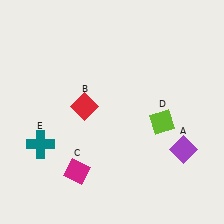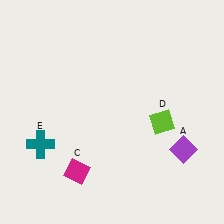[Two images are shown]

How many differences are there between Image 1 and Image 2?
There is 1 difference between the two images.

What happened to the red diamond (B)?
The red diamond (B) was removed in Image 2. It was in the top-left area of Image 1.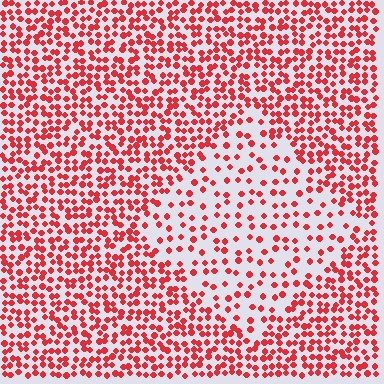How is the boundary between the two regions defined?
The boundary is defined by a change in element density (approximately 2.2x ratio). All elements are the same color, size, and shape.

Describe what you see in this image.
The image contains small red elements arranged at two different densities. A diamond-shaped region is visible where the elements are less densely packed than the surrounding area.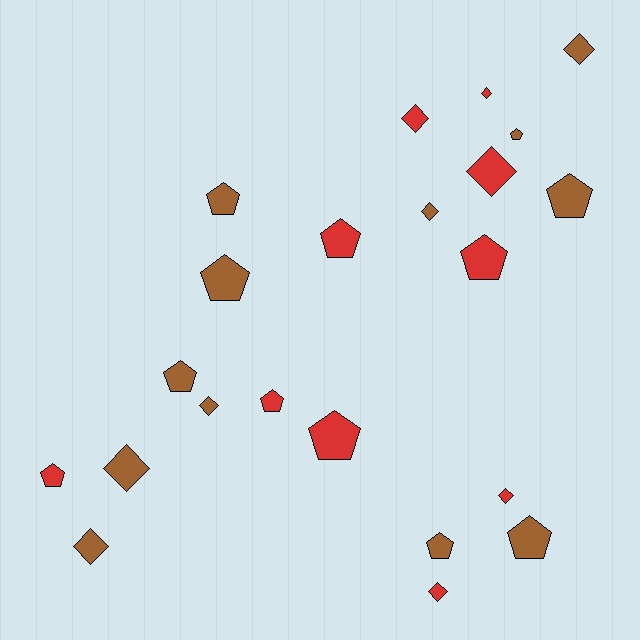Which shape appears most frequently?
Pentagon, with 12 objects.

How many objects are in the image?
There are 22 objects.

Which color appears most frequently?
Brown, with 12 objects.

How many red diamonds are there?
There are 5 red diamonds.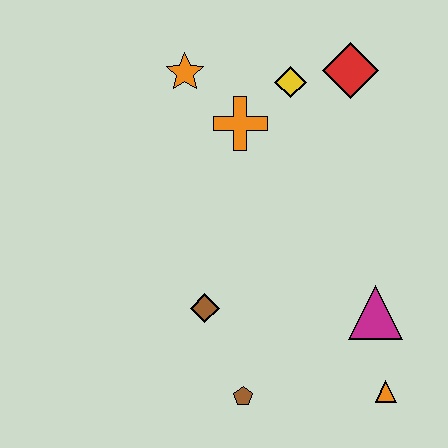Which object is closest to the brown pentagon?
The brown diamond is closest to the brown pentagon.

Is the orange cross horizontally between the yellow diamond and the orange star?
Yes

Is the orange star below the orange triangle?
No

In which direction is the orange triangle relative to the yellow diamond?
The orange triangle is below the yellow diamond.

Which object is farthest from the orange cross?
The orange triangle is farthest from the orange cross.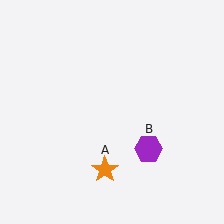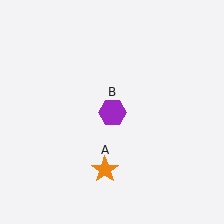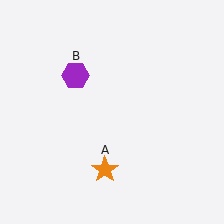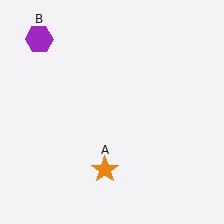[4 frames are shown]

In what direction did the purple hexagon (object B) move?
The purple hexagon (object B) moved up and to the left.